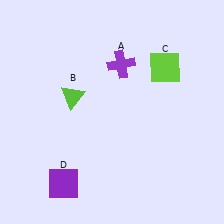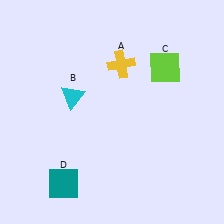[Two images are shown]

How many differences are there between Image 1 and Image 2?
There are 3 differences between the two images.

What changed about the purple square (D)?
In Image 1, D is purple. In Image 2, it changed to teal.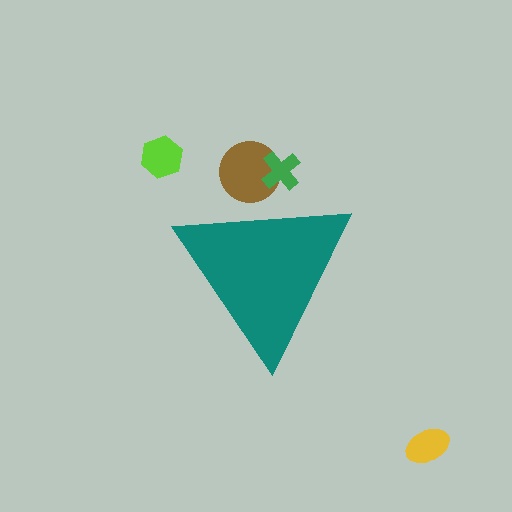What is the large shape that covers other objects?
A teal triangle.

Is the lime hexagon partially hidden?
No, the lime hexagon is fully visible.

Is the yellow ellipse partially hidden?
No, the yellow ellipse is fully visible.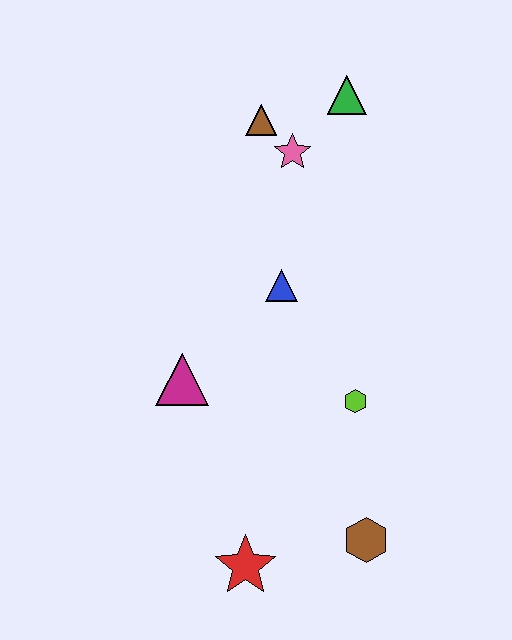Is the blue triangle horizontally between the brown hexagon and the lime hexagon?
No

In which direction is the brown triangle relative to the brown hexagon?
The brown triangle is above the brown hexagon.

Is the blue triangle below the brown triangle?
Yes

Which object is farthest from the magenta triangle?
The green triangle is farthest from the magenta triangle.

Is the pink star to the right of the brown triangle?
Yes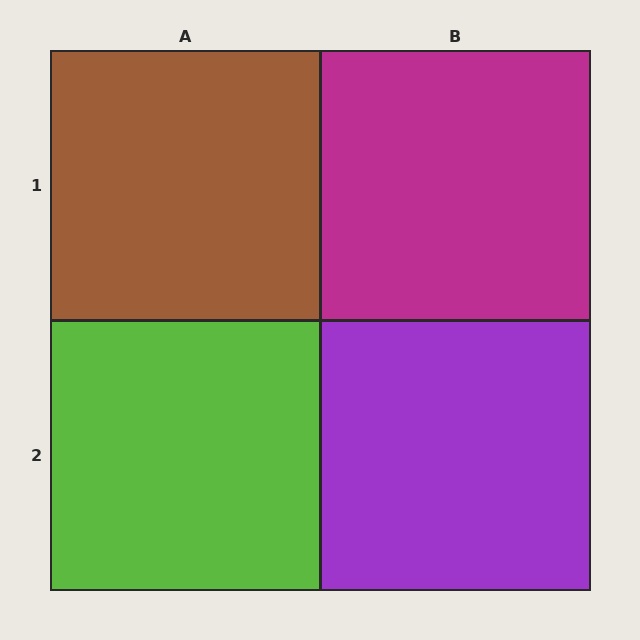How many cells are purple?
1 cell is purple.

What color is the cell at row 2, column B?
Purple.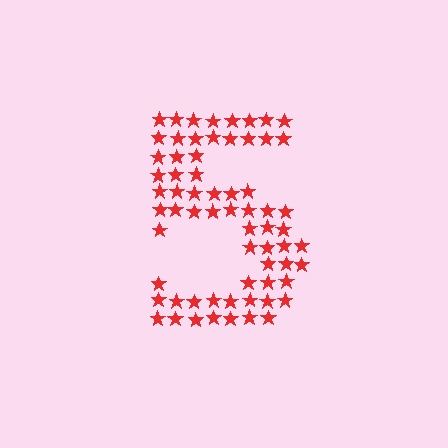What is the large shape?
The large shape is the digit 5.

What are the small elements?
The small elements are stars.